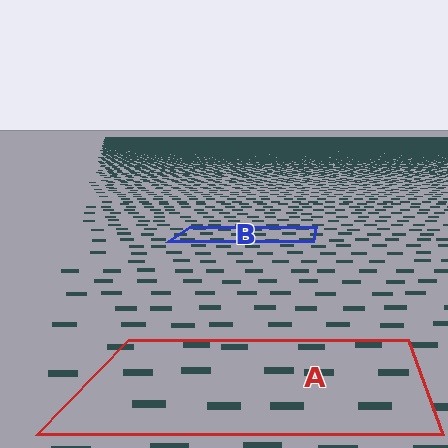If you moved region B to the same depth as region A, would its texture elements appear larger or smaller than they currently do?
They would appear larger. At a closer depth, the same texture elements are projected at a bigger on-screen size.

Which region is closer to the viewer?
Region A is closer. The texture elements there are larger and more spread out.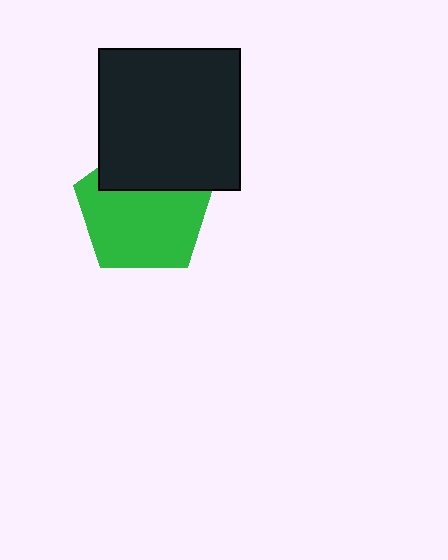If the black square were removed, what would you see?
You would see the complete green pentagon.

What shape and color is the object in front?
The object in front is a black square.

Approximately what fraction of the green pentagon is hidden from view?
Roughly 31% of the green pentagon is hidden behind the black square.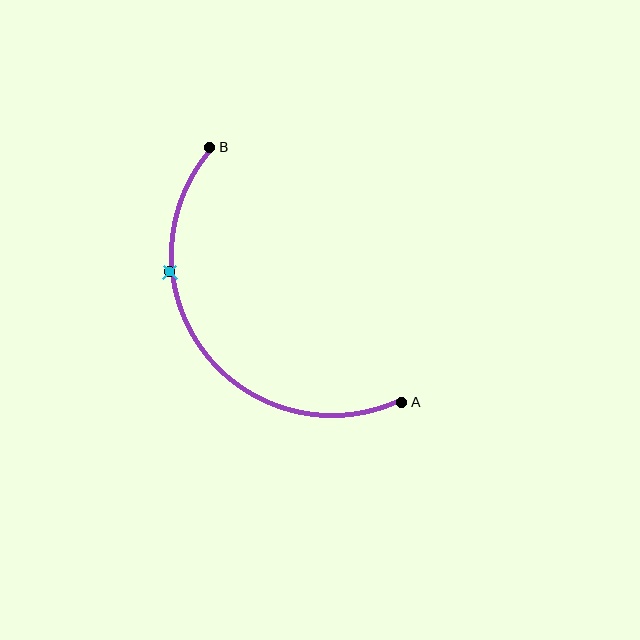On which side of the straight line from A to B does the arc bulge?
The arc bulges below and to the left of the straight line connecting A and B.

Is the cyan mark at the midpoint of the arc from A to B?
No. The cyan mark lies on the arc but is closer to endpoint B. The arc midpoint would be at the point on the curve equidistant along the arc from both A and B.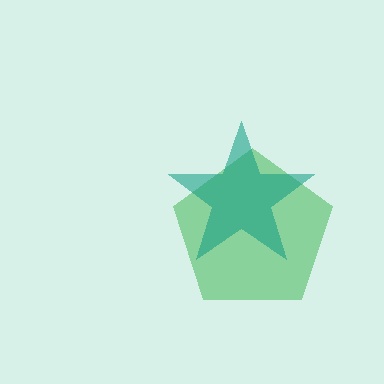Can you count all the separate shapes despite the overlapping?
Yes, there are 2 separate shapes.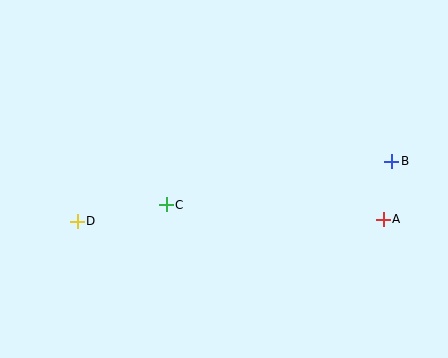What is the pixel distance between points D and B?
The distance between D and B is 320 pixels.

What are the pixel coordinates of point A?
Point A is at (383, 219).